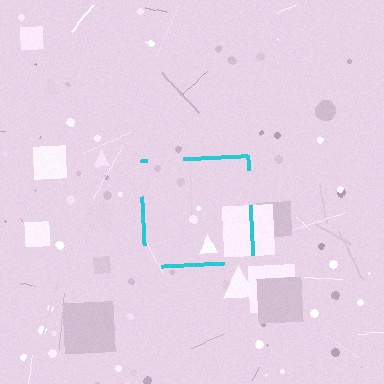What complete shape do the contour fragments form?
The contour fragments form a square.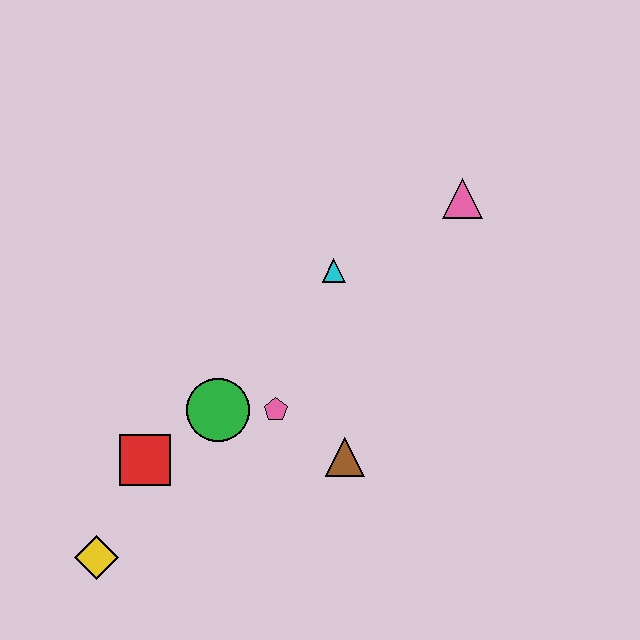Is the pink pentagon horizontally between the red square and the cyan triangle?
Yes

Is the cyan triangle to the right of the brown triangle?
No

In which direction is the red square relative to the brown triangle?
The red square is to the left of the brown triangle.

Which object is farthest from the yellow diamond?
The pink triangle is farthest from the yellow diamond.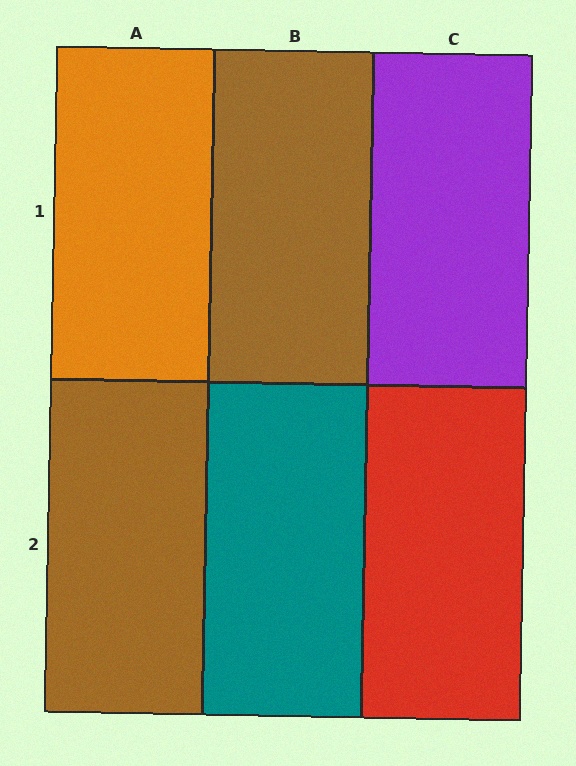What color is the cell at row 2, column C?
Red.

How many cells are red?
1 cell is red.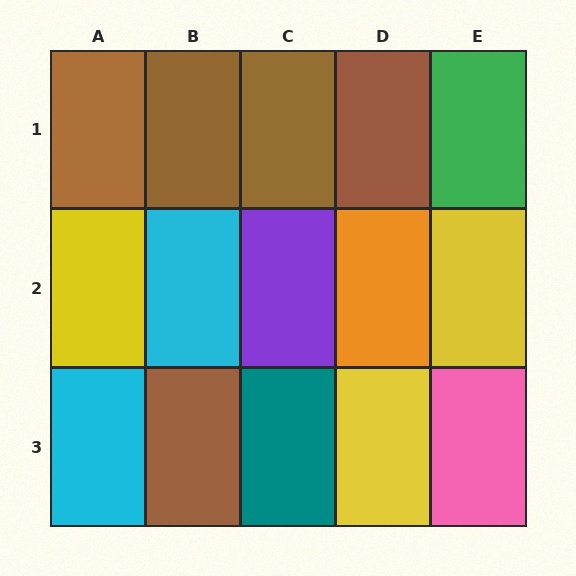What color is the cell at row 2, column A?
Yellow.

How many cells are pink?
1 cell is pink.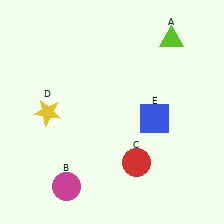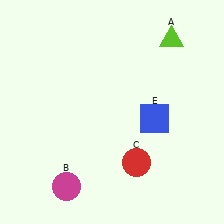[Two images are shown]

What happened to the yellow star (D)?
The yellow star (D) was removed in Image 2. It was in the bottom-left area of Image 1.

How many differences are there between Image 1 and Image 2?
There is 1 difference between the two images.